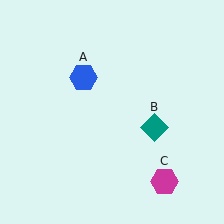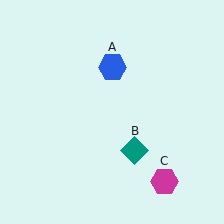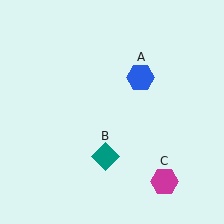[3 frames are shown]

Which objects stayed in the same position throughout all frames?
Magenta hexagon (object C) remained stationary.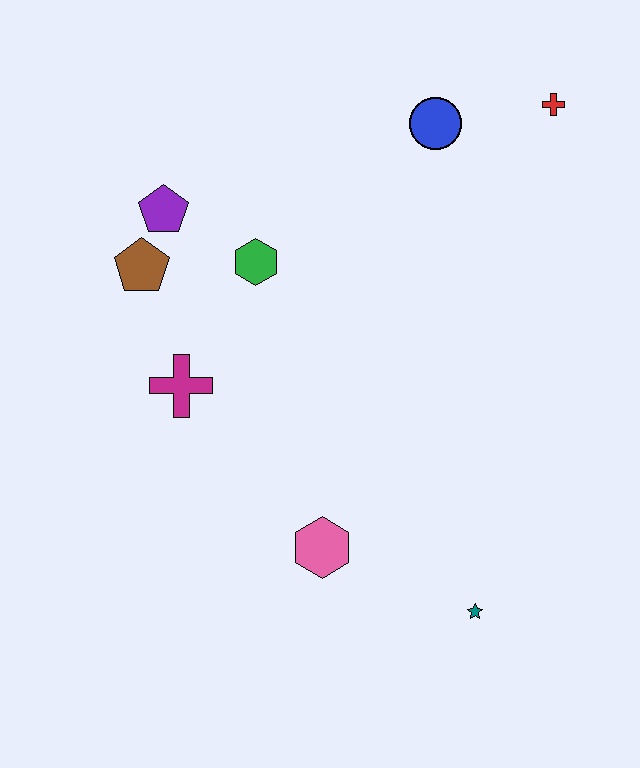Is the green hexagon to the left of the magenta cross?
No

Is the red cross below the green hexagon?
No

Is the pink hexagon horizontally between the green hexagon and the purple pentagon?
No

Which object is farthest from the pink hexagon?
The red cross is farthest from the pink hexagon.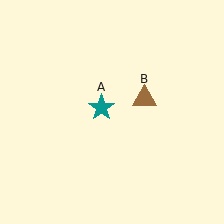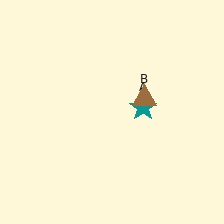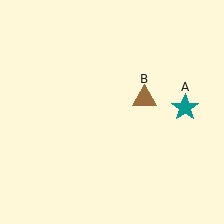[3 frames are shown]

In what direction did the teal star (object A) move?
The teal star (object A) moved right.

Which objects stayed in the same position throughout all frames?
Brown triangle (object B) remained stationary.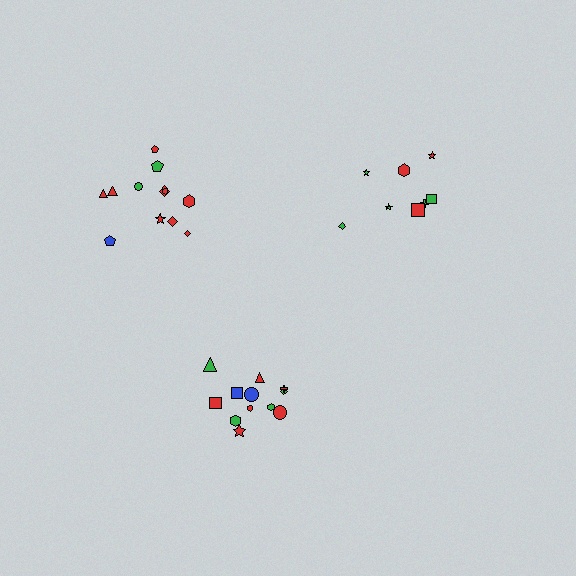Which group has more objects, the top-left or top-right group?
The top-left group.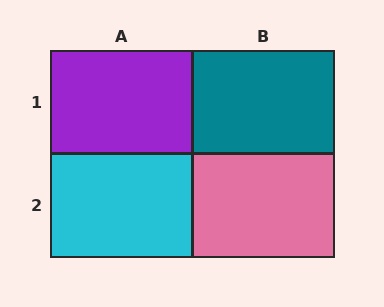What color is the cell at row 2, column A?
Cyan.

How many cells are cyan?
1 cell is cyan.